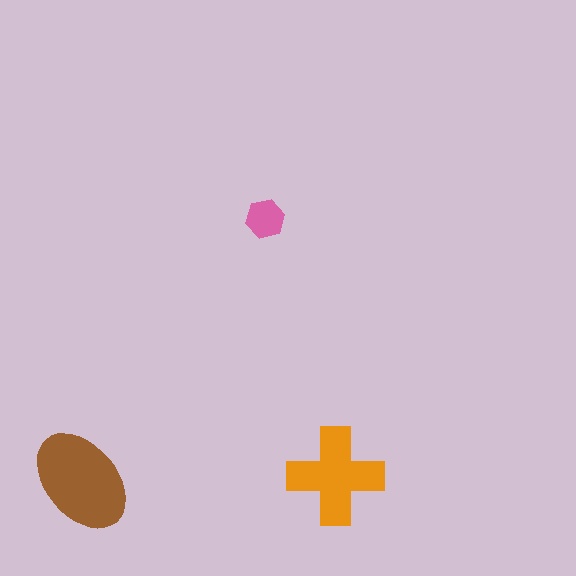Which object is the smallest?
The pink hexagon.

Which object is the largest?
The brown ellipse.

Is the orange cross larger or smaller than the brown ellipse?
Smaller.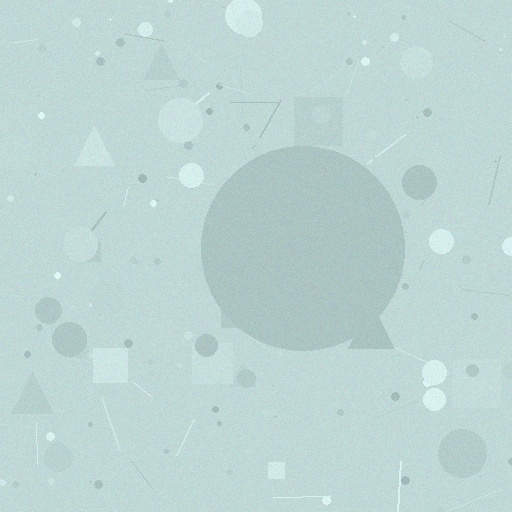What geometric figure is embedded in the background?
A circle is embedded in the background.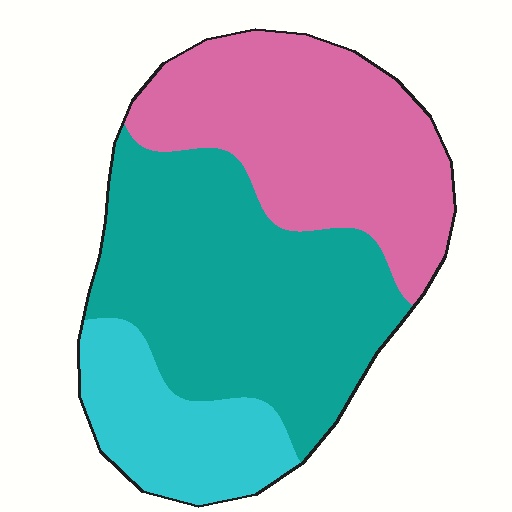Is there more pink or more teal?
Teal.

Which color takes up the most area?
Teal, at roughly 45%.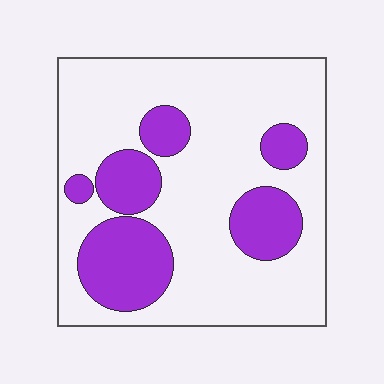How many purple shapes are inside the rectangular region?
6.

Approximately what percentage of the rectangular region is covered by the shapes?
Approximately 25%.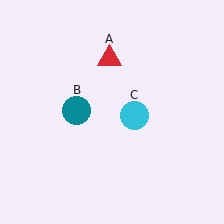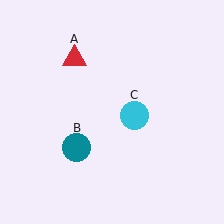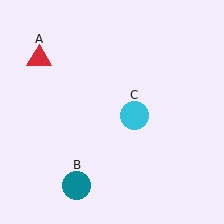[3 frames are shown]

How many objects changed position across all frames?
2 objects changed position: red triangle (object A), teal circle (object B).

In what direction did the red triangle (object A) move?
The red triangle (object A) moved left.